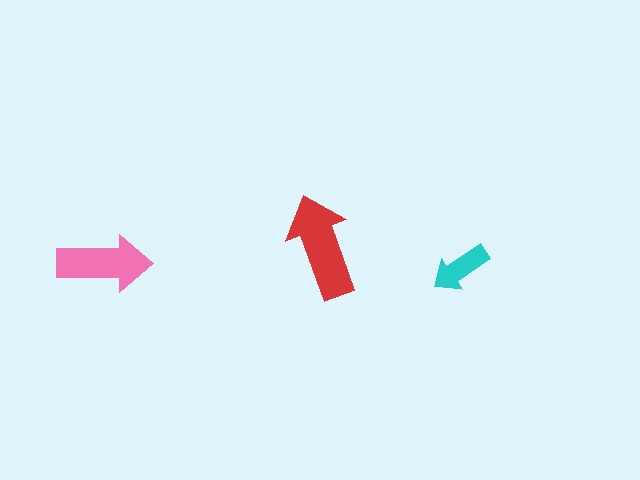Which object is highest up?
The red arrow is topmost.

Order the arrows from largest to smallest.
the red one, the pink one, the cyan one.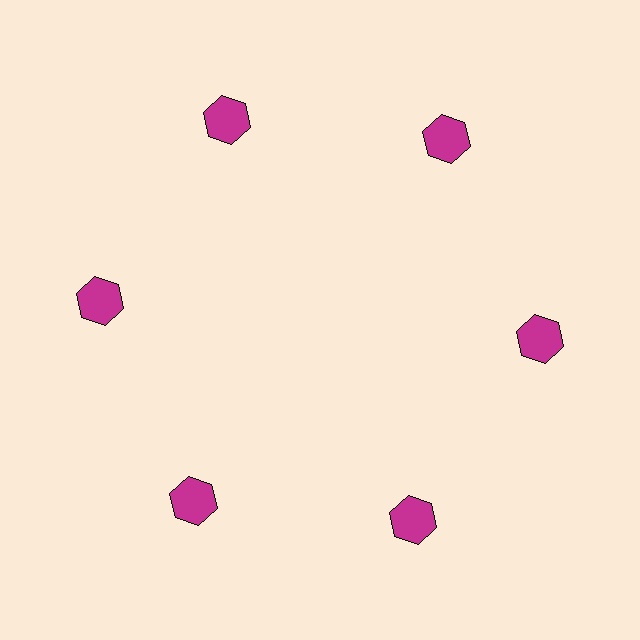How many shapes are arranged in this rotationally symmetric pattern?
There are 6 shapes, arranged in 6 groups of 1.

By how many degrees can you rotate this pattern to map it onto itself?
The pattern maps onto itself every 60 degrees of rotation.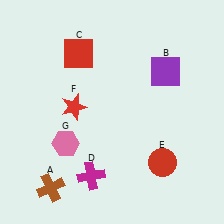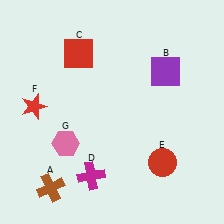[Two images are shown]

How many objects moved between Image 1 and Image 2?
1 object moved between the two images.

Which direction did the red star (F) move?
The red star (F) moved left.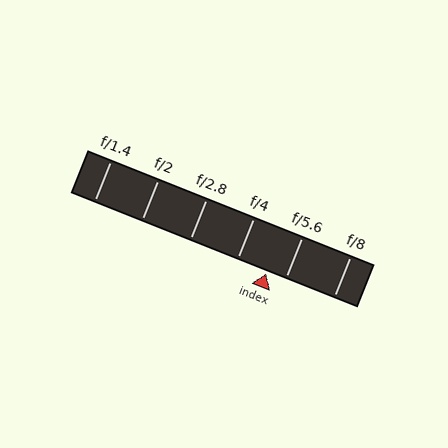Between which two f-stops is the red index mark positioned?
The index mark is between f/4 and f/5.6.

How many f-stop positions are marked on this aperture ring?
There are 6 f-stop positions marked.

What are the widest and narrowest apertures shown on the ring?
The widest aperture shown is f/1.4 and the narrowest is f/8.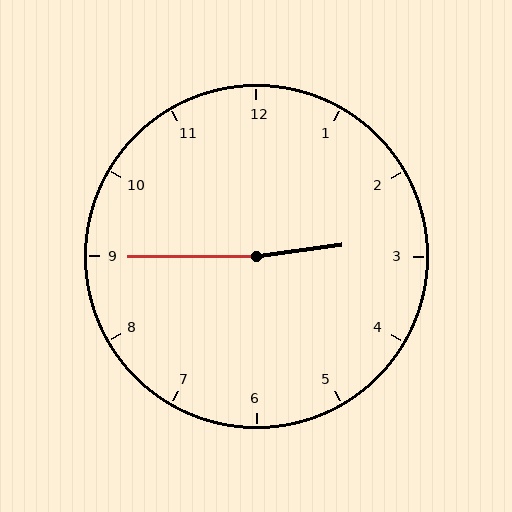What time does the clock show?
2:45.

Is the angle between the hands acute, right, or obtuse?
It is obtuse.